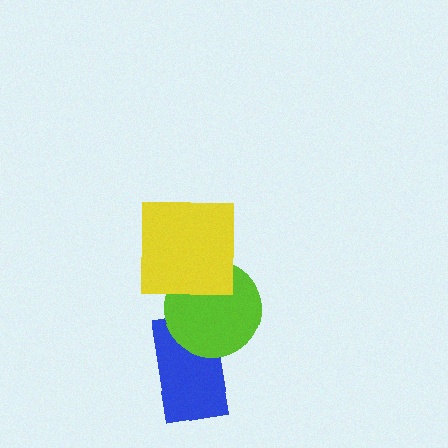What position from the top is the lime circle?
The lime circle is 2nd from the top.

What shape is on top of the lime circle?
The yellow square is on top of the lime circle.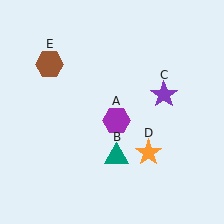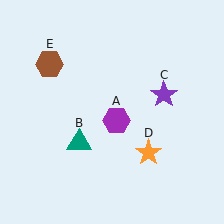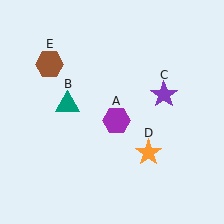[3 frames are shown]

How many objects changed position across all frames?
1 object changed position: teal triangle (object B).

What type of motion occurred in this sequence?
The teal triangle (object B) rotated clockwise around the center of the scene.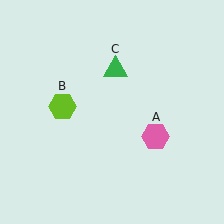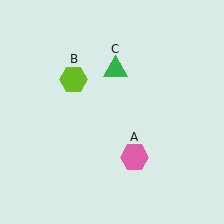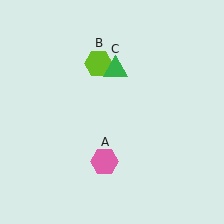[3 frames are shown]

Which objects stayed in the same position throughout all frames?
Green triangle (object C) remained stationary.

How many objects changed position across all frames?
2 objects changed position: pink hexagon (object A), lime hexagon (object B).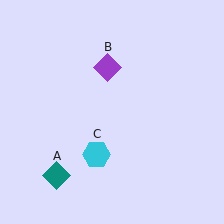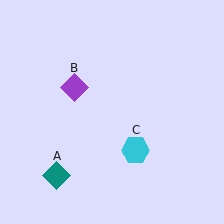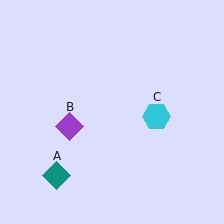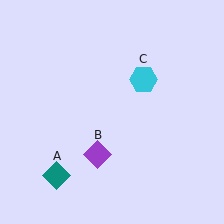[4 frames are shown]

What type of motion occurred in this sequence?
The purple diamond (object B), cyan hexagon (object C) rotated counterclockwise around the center of the scene.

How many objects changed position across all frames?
2 objects changed position: purple diamond (object B), cyan hexagon (object C).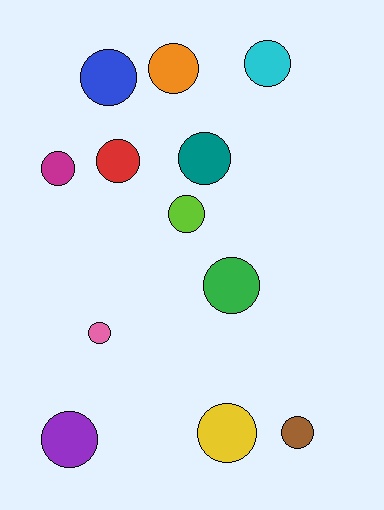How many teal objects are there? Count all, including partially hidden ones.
There is 1 teal object.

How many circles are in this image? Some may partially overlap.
There are 12 circles.